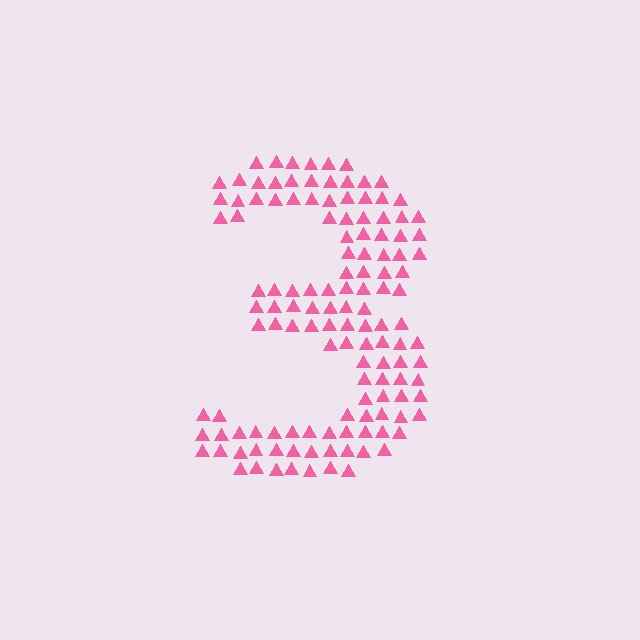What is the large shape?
The large shape is the digit 3.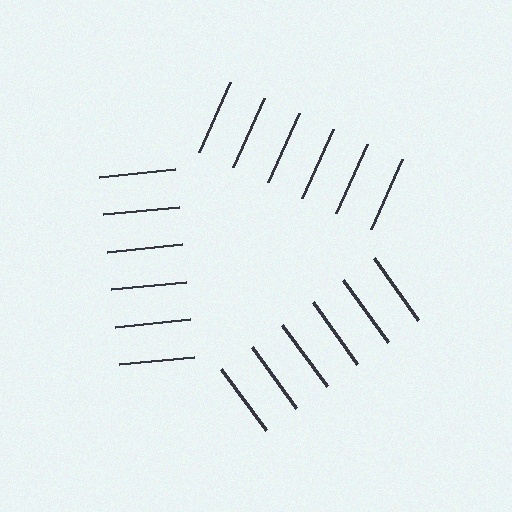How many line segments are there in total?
18 — 6 along each of the 3 edges.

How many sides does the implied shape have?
3 sides — the line-ends trace a triangle.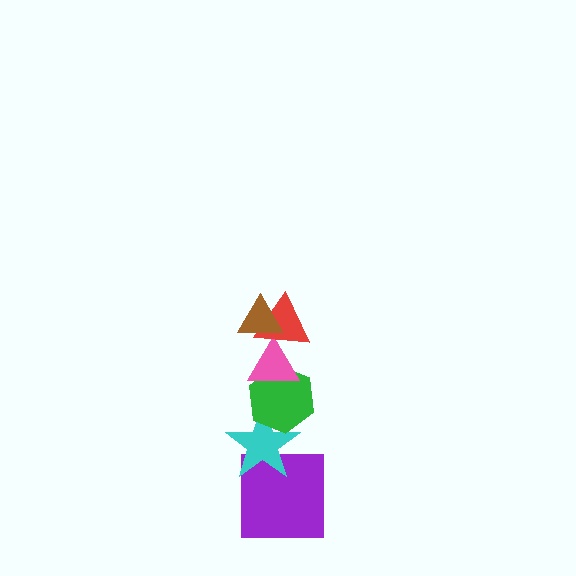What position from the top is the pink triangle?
The pink triangle is 3rd from the top.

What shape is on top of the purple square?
The cyan star is on top of the purple square.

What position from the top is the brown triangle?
The brown triangle is 1st from the top.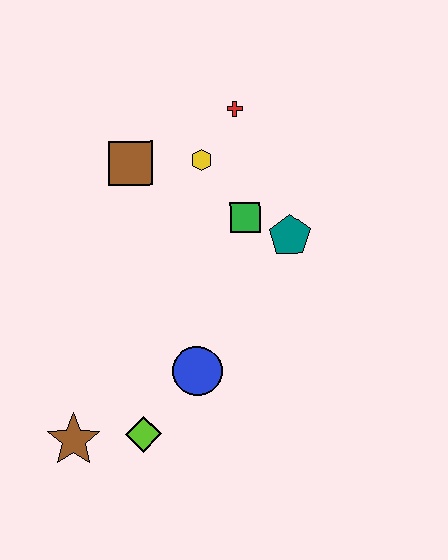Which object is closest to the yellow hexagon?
The red cross is closest to the yellow hexagon.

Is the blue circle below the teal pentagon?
Yes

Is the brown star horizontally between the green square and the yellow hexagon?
No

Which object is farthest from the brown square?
The brown star is farthest from the brown square.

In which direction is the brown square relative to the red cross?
The brown square is to the left of the red cross.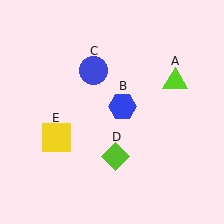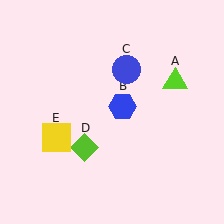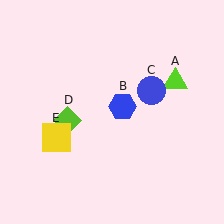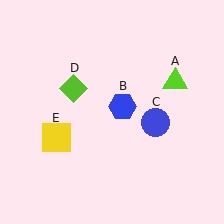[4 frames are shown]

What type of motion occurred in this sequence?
The blue circle (object C), lime diamond (object D) rotated clockwise around the center of the scene.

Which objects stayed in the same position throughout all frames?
Lime triangle (object A) and blue hexagon (object B) and yellow square (object E) remained stationary.